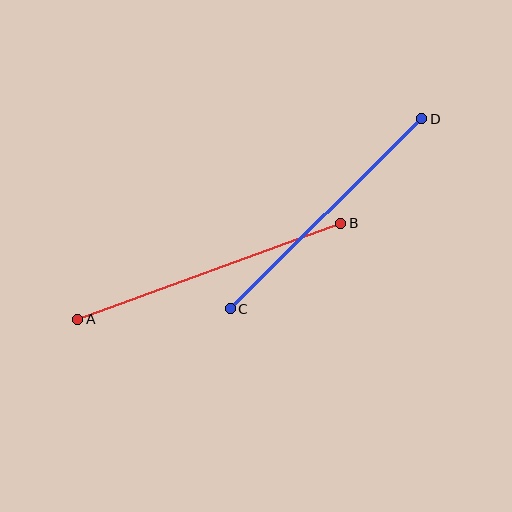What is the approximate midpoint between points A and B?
The midpoint is at approximately (209, 271) pixels.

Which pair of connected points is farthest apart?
Points A and B are farthest apart.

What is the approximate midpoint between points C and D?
The midpoint is at approximately (326, 214) pixels.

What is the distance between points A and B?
The distance is approximately 280 pixels.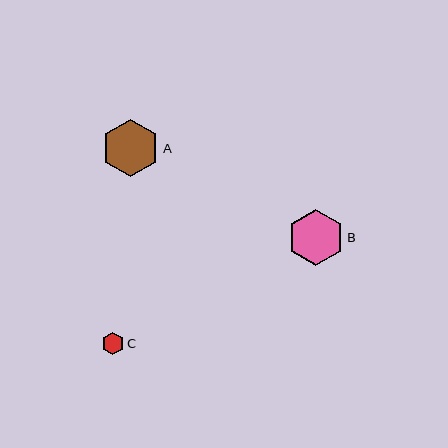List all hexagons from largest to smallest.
From largest to smallest: A, B, C.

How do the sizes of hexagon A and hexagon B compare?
Hexagon A and hexagon B are approximately the same size.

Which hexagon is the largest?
Hexagon A is the largest with a size of approximately 57 pixels.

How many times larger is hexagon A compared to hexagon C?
Hexagon A is approximately 2.5 times the size of hexagon C.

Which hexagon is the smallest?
Hexagon C is the smallest with a size of approximately 23 pixels.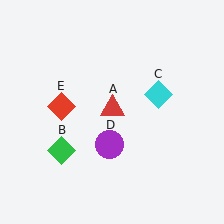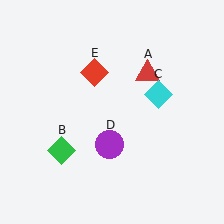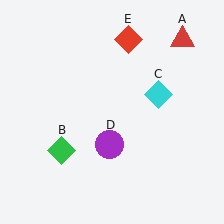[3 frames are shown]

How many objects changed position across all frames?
2 objects changed position: red triangle (object A), red diamond (object E).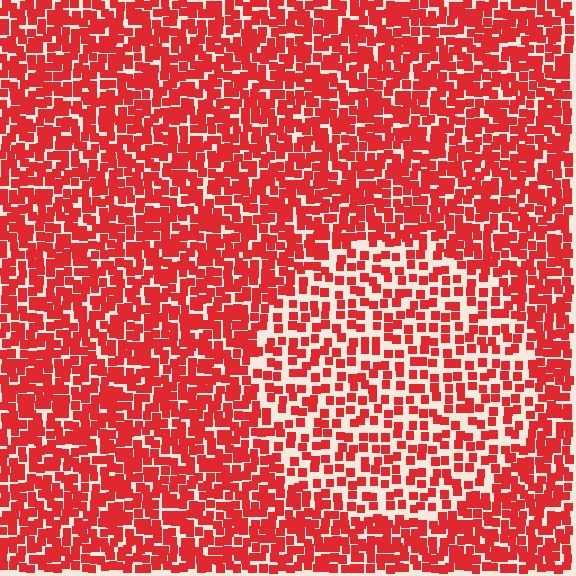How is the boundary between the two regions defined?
The boundary is defined by a change in element density (approximately 1.8x ratio). All elements are the same color, size, and shape.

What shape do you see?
I see a circle.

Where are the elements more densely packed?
The elements are more densely packed outside the circle boundary.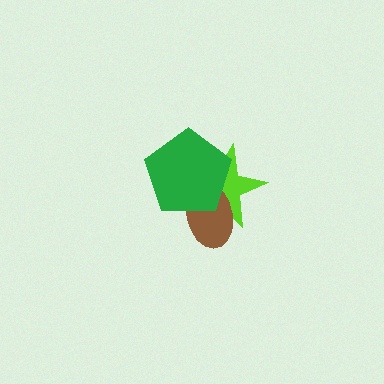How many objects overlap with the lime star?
2 objects overlap with the lime star.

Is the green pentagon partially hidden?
No, no other shape covers it.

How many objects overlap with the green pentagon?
2 objects overlap with the green pentagon.